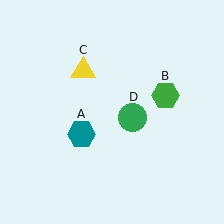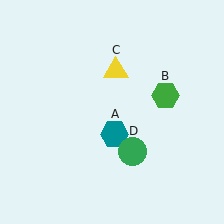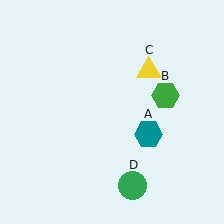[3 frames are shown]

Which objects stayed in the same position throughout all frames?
Green hexagon (object B) remained stationary.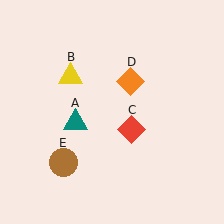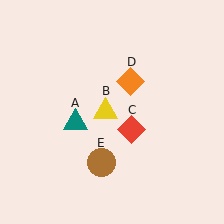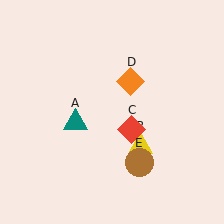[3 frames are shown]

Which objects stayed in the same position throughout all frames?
Teal triangle (object A) and red diamond (object C) and orange diamond (object D) remained stationary.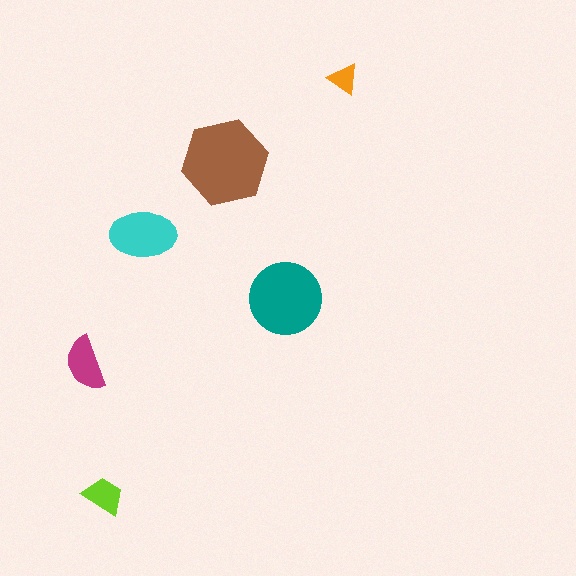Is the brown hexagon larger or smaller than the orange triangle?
Larger.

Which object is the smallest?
The orange triangle.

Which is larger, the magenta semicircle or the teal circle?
The teal circle.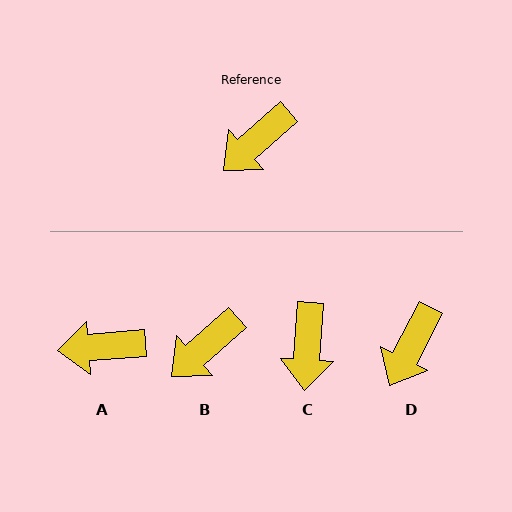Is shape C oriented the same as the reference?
No, it is off by about 44 degrees.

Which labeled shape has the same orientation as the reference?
B.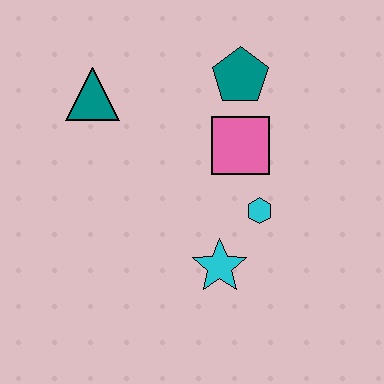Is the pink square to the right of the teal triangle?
Yes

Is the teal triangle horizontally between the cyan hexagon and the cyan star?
No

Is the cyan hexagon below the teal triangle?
Yes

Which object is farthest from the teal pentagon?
The cyan star is farthest from the teal pentagon.